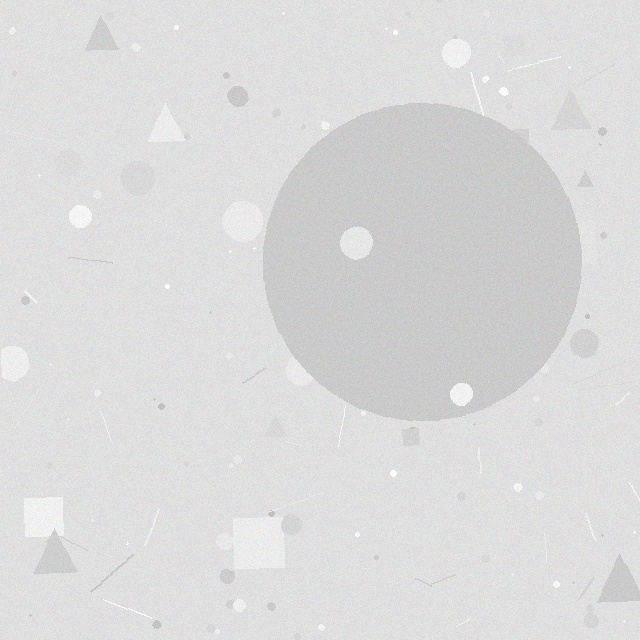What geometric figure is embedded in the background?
A circle is embedded in the background.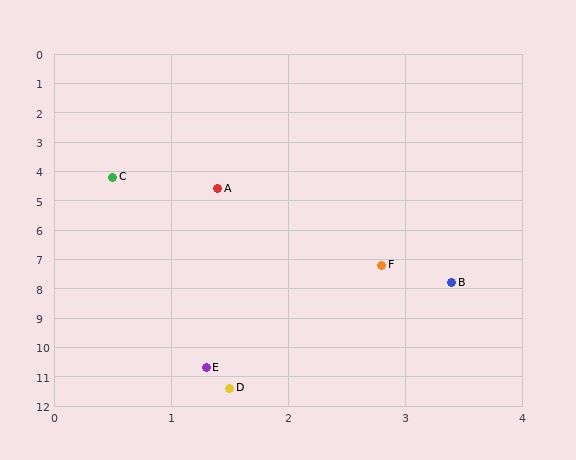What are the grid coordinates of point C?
Point C is at approximately (0.5, 4.2).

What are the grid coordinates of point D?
Point D is at approximately (1.5, 11.4).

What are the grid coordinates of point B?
Point B is at approximately (3.4, 7.8).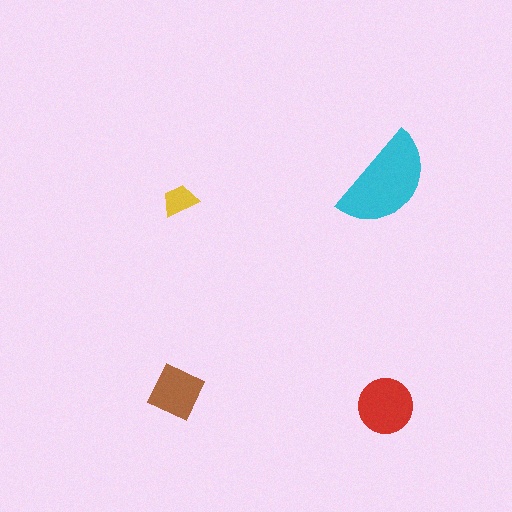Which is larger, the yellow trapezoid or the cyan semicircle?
The cyan semicircle.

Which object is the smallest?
The yellow trapezoid.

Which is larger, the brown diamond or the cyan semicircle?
The cyan semicircle.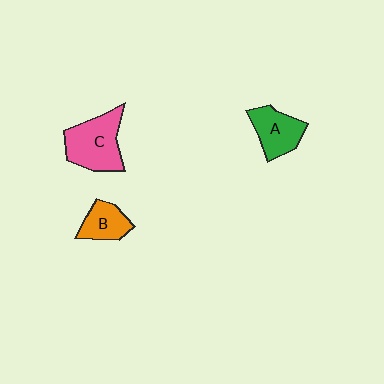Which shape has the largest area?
Shape C (pink).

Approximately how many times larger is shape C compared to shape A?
Approximately 1.4 times.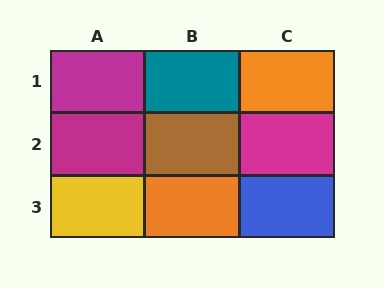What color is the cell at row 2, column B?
Brown.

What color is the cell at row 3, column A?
Yellow.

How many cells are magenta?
3 cells are magenta.